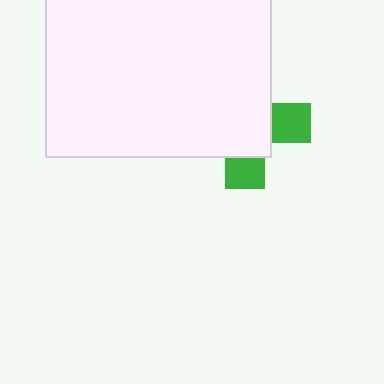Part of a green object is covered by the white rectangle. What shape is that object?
It is a cross.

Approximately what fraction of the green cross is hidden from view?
Roughly 68% of the green cross is hidden behind the white rectangle.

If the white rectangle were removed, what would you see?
You would see the complete green cross.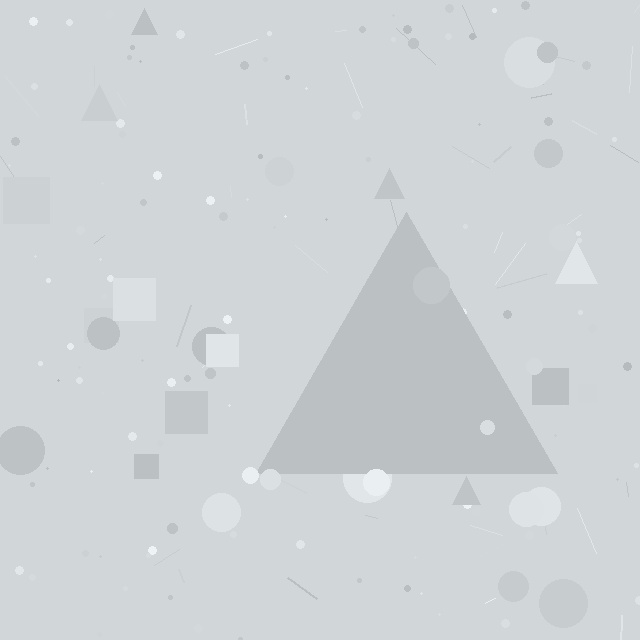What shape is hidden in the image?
A triangle is hidden in the image.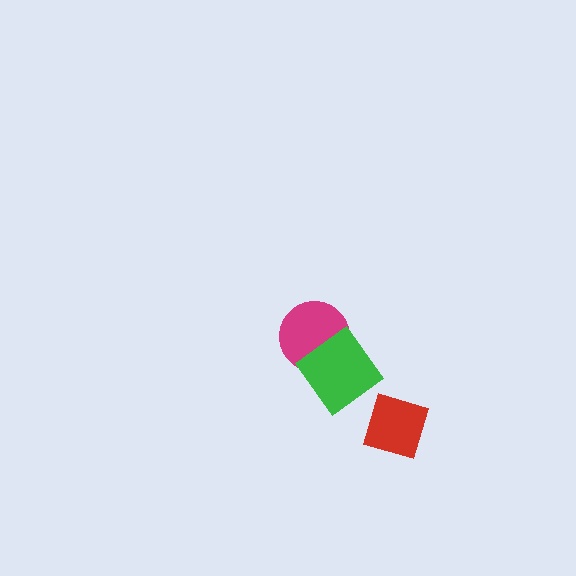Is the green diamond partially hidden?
No, no other shape covers it.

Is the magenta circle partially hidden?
Yes, it is partially covered by another shape.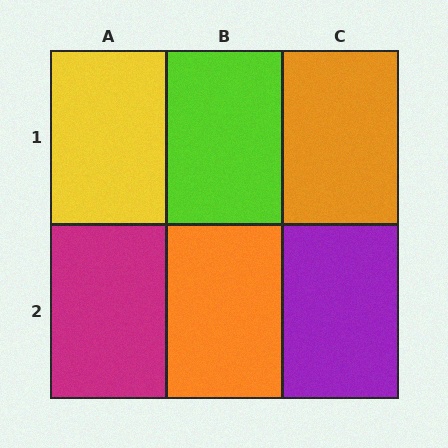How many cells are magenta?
1 cell is magenta.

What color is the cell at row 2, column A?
Magenta.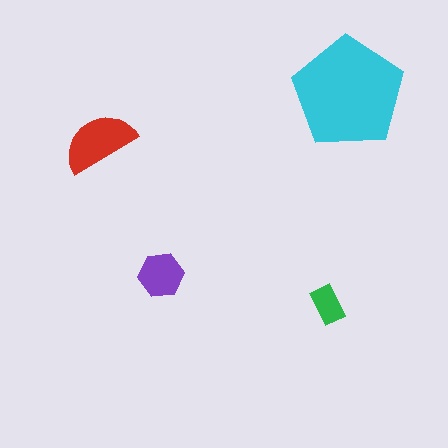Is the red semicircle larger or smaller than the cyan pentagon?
Smaller.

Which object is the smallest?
The green rectangle.